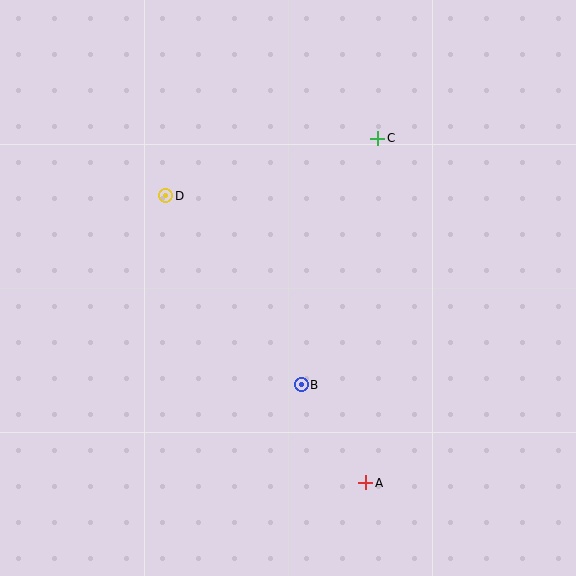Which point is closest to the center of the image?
Point B at (301, 385) is closest to the center.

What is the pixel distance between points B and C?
The distance between B and C is 258 pixels.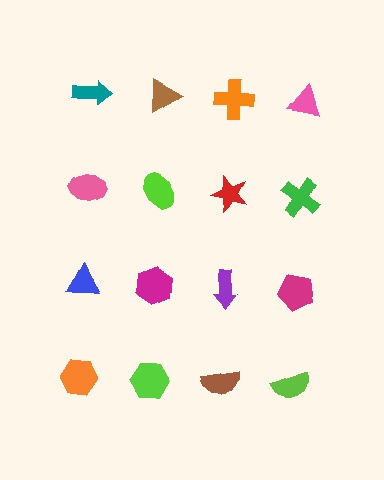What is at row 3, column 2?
A magenta hexagon.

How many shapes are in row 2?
4 shapes.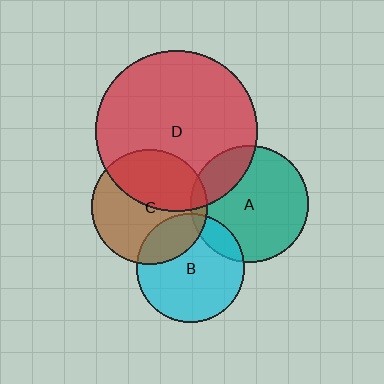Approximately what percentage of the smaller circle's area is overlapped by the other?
Approximately 40%.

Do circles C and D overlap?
Yes.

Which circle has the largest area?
Circle D (red).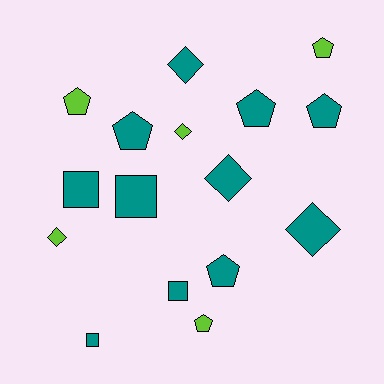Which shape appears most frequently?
Pentagon, with 7 objects.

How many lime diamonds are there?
There are 2 lime diamonds.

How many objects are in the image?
There are 16 objects.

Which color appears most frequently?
Teal, with 11 objects.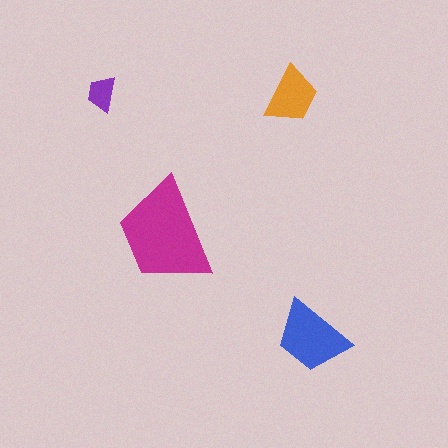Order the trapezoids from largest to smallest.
the magenta one, the blue one, the orange one, the purple one.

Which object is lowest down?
The blue trapezoid is bottommost.